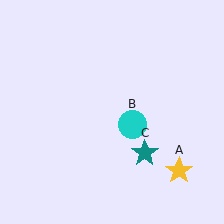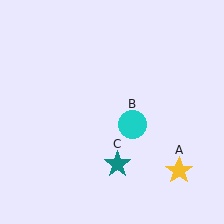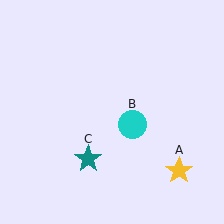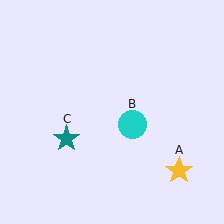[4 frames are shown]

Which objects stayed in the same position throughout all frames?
Yellow star (object A) and cyan circle (object B) remained stationary.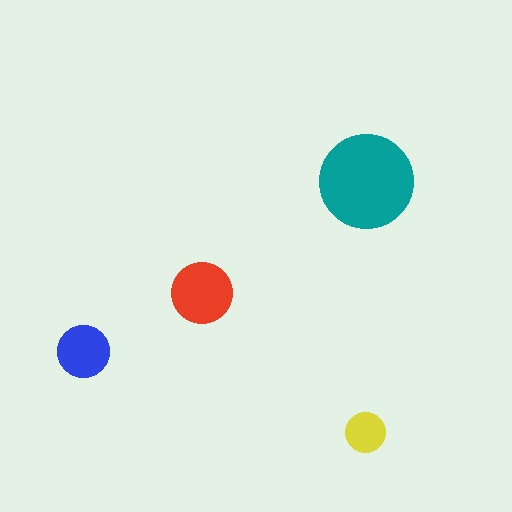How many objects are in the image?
There are 4 objects in the image.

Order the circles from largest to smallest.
the teal one, the red one, the blue one, the yellow one.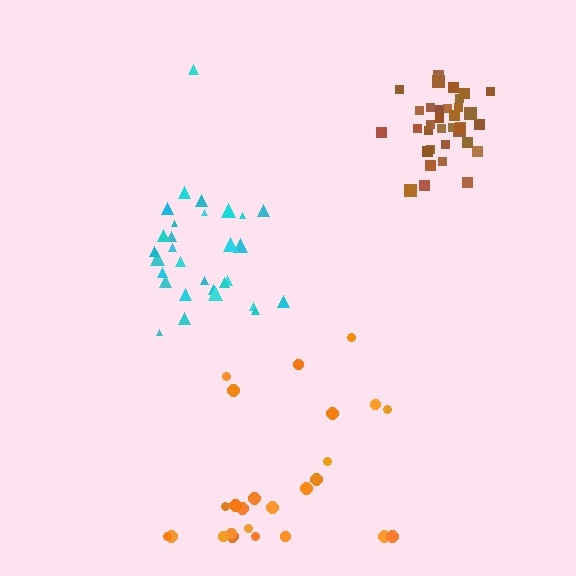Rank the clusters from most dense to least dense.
brown, cyan, orange.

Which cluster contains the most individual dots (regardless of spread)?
Brown (35).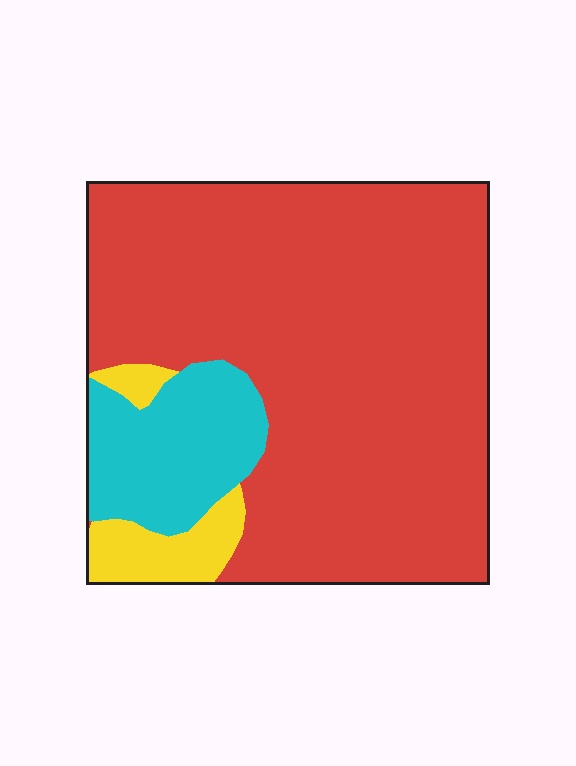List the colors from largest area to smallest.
From largest to smallest: red, cyan, yellow.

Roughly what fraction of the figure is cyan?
Cyan covers roughly 15% of the figure.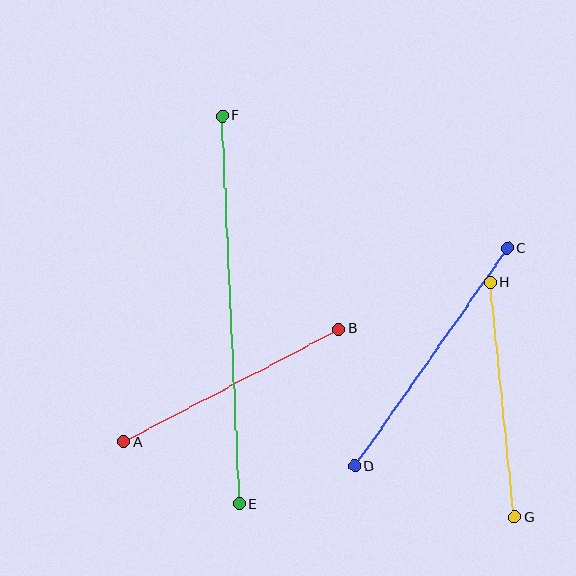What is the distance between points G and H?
The distance is approximately 236 pixels.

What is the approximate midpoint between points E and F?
The midpoint is at approximately (231, 310) pixels.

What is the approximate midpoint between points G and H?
The midpoint is at approximately (502, 400) pixels.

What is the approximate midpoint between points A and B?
The midpoint is at approximately (231, 385) pixels.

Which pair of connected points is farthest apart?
Points E and F are farthest apart.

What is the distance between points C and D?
The distance is approximately 266 pixels.